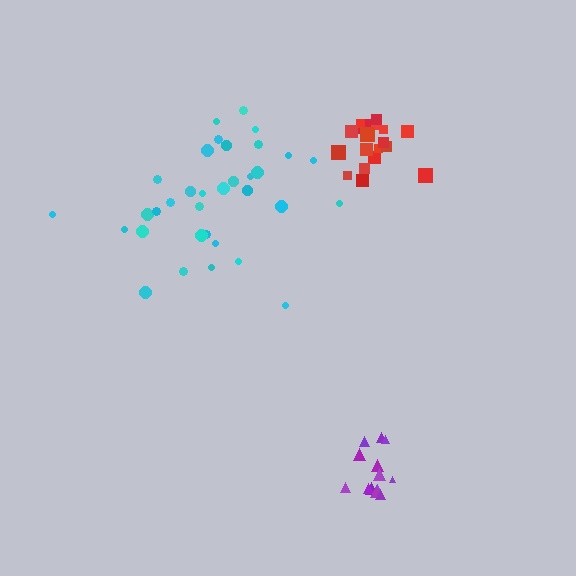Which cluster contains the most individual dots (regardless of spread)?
Cyan (34).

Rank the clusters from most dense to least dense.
red, purple, cyan.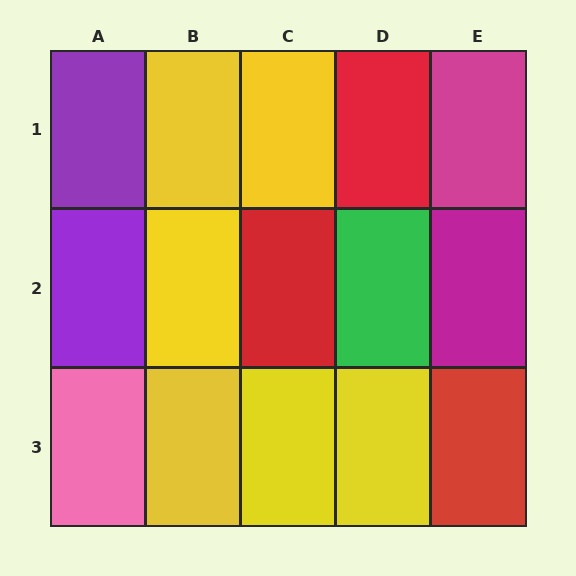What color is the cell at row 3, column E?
Red.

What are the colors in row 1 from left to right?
Purple, yellow, yellow, red, magenta.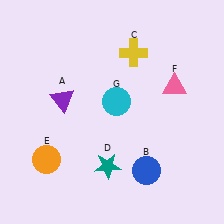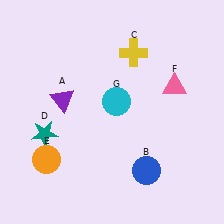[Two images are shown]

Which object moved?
The teal star (D) moved left.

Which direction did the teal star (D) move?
The teal star (D) moved left.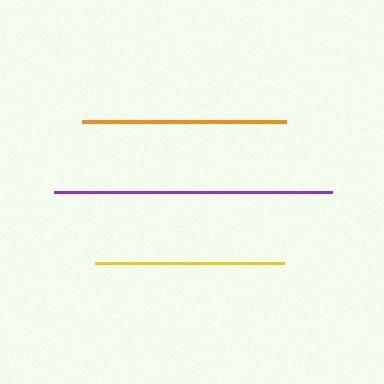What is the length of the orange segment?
The orange segment is approximately 204 pixels long.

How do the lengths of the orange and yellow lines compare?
The orange and yellow lines are approximately the same length.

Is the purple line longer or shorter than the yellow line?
The purple line is longer than the yellow line.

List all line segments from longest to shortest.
From longest to shortest: purple, orange, yellow.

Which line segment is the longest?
The purple line is the longest at approximately 278 pixels.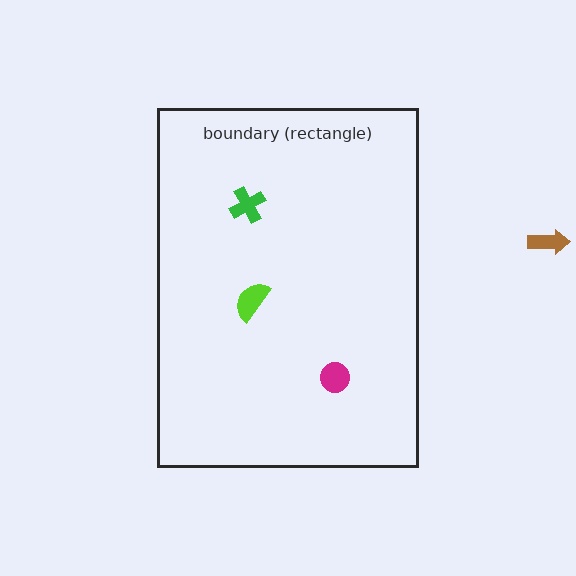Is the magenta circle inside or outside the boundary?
Inside.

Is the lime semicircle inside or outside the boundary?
Inside.